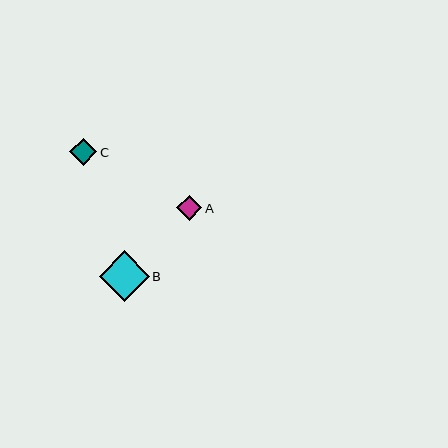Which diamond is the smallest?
Diamond A is the smallest with a size of approximately 25 pixels.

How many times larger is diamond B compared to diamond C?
Diamond B is approximately 1.8 times the size of diamond C.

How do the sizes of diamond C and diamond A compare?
Diamond C and diamond A are approximately the same size.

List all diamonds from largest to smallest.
From largest to smallest: B, C, A.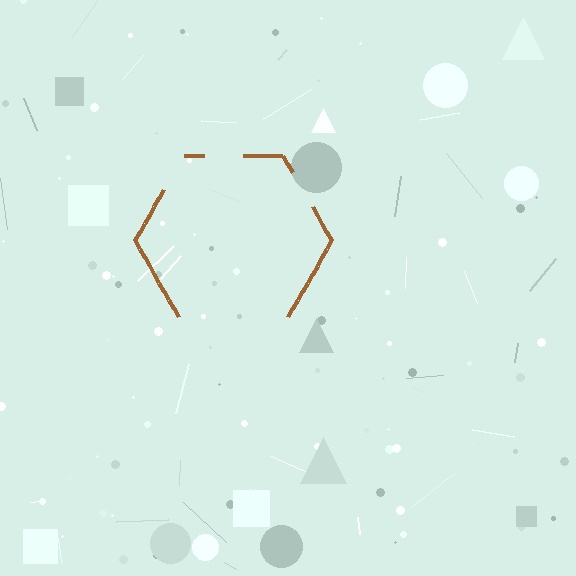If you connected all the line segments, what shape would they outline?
They would outline a hexagon.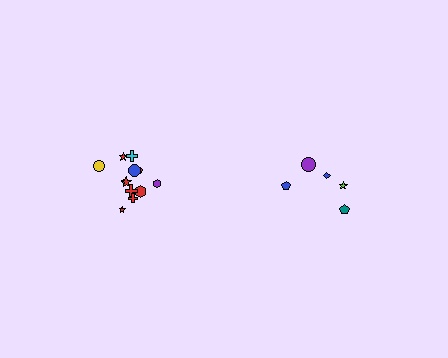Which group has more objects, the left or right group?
The left group.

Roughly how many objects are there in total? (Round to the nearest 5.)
Roughly 15 objects in total.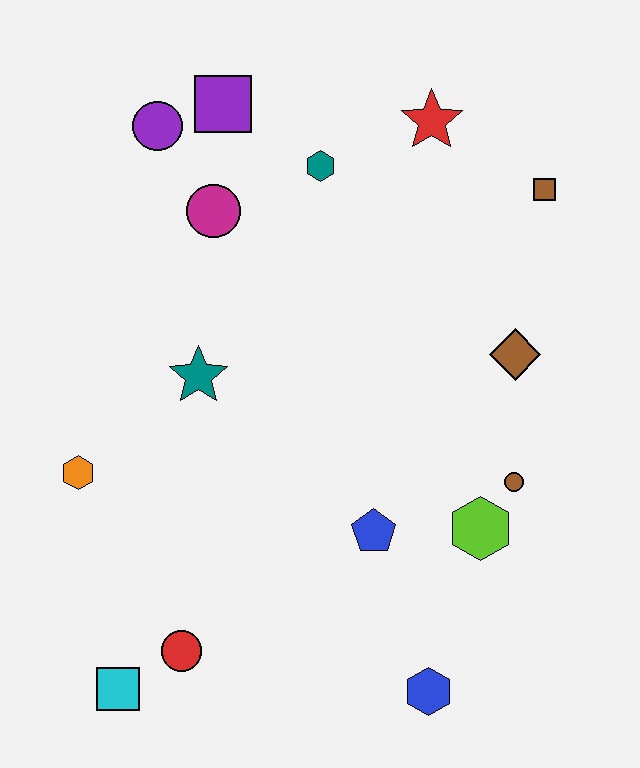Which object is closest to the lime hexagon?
The brown circle is closest to the lime hexagon.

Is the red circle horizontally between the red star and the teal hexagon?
No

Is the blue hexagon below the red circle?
Yes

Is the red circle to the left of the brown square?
Yes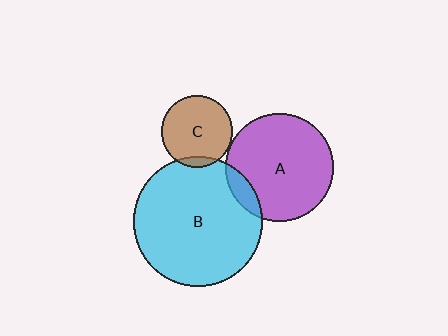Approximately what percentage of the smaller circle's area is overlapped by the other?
Approximately 10%.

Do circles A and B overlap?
Yes.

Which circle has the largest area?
Circle B (cyan).